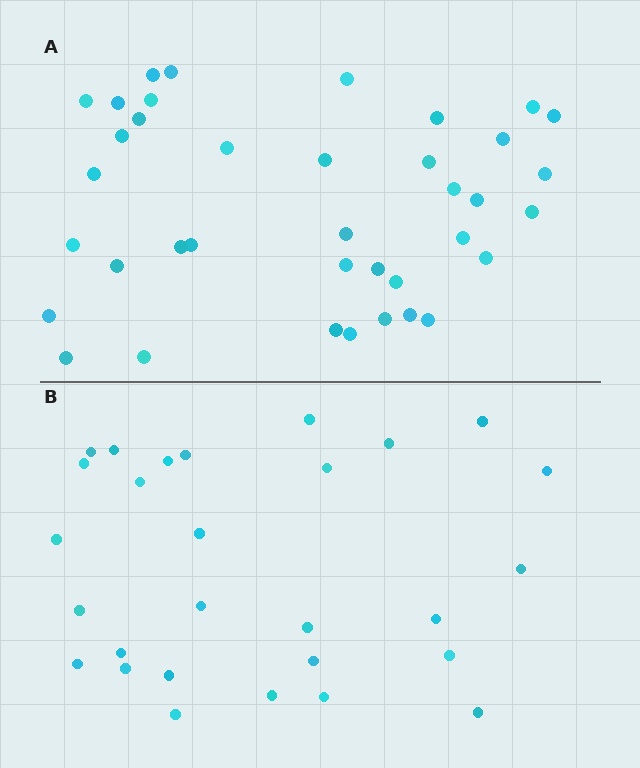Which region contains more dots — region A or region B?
Region A (the top region) has more dots.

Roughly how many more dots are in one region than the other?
Region A has roughly 10 or so more dots than region B.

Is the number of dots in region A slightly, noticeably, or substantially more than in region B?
Region A has noticeably more, but not dramatically so. The ratio is roughly 1.4 to 1.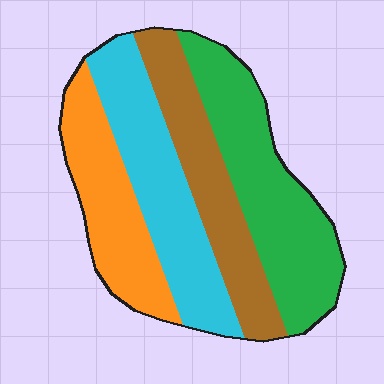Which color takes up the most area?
Green, at roughly 30%.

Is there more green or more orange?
Green.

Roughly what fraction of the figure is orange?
Orange takes up less than a quarter of the figure.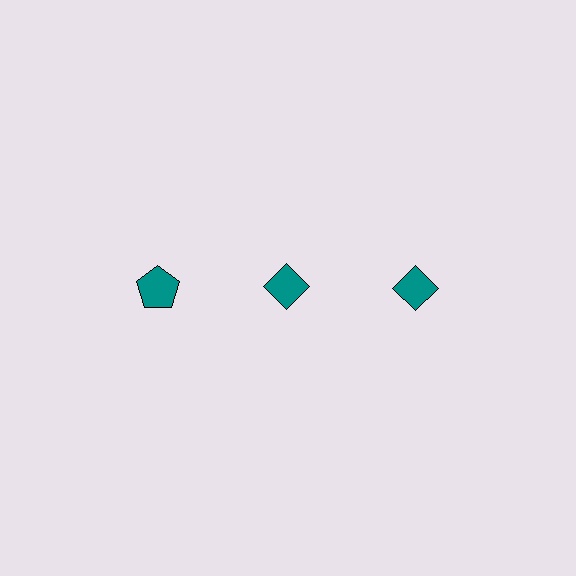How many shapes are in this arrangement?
There are 3 shapes arranged in a grid pattern.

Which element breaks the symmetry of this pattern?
The teal pentagon in the top row, leftmost column breaks the symmetry. All other shapes are teal diamonds.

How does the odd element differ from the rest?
It has a different shape: pentagon instead of diamond.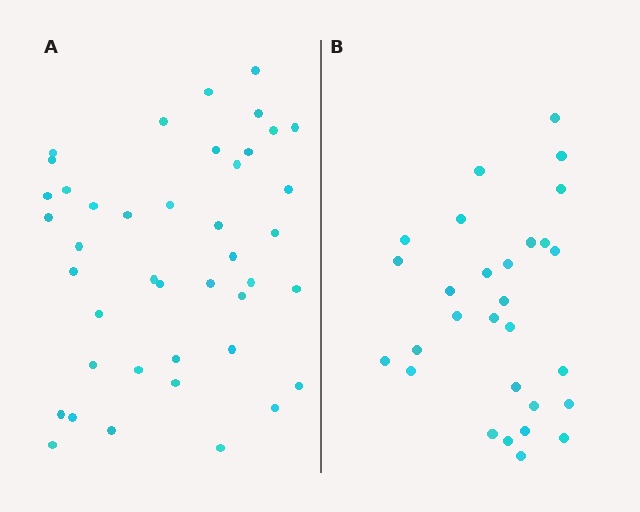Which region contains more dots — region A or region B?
Region A (the left region) has more dots.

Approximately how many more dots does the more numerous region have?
Region A has approximately 15 more dots than region B.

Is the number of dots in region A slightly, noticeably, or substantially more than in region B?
Region A has noticeably more, but not dramatically so. The ratio is roughly 1.4 to 1.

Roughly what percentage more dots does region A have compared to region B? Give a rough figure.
About 45% more.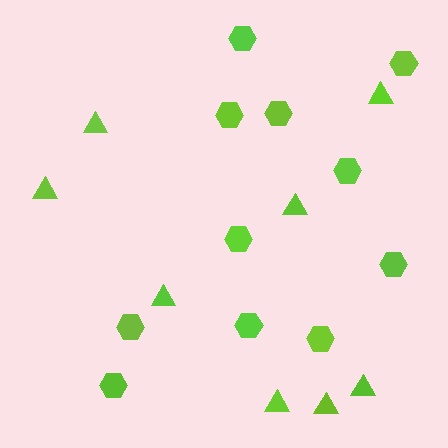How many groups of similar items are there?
There are 2 groups: one group of triangles (8) and one group of hexagons (11).